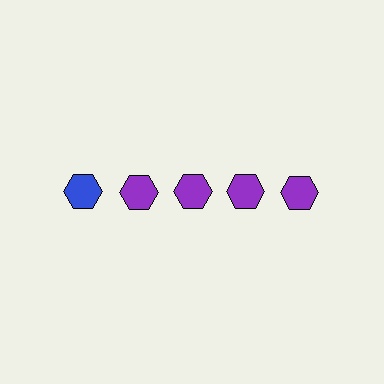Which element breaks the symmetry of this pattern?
The blue hexagon in the top row, leftmost column breaks the symmetry. All other shapes are purple hexagons.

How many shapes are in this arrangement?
There are 5 shapes arranged in a grid pattern.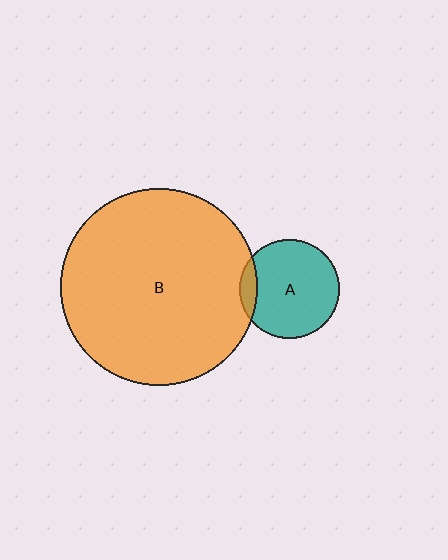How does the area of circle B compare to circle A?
Approximately 3.9 times.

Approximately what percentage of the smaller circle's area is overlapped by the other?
Approximately 10%.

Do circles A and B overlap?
Yes.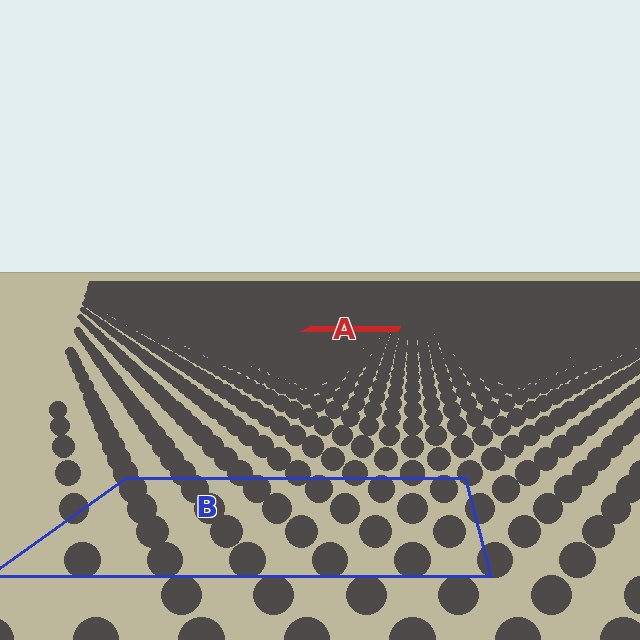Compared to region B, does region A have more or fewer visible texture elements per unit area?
Region A has more texture elements per unit area — they are packed more densely because it is farther away.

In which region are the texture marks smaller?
The texture marks are smaller in region A, because it is farther away.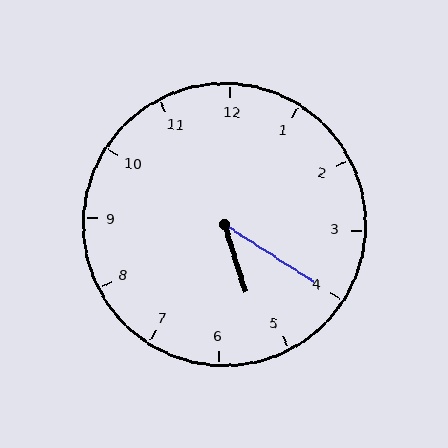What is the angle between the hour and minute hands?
Approximately 40 degrees.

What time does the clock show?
5:20.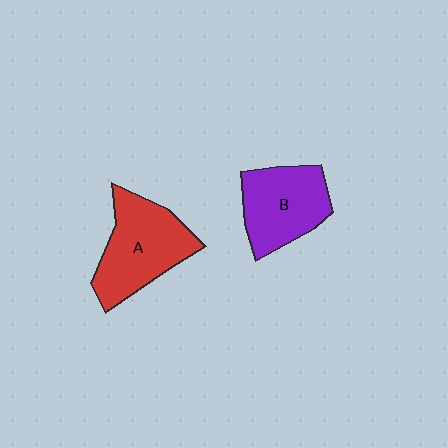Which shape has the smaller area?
Shape B (purple).